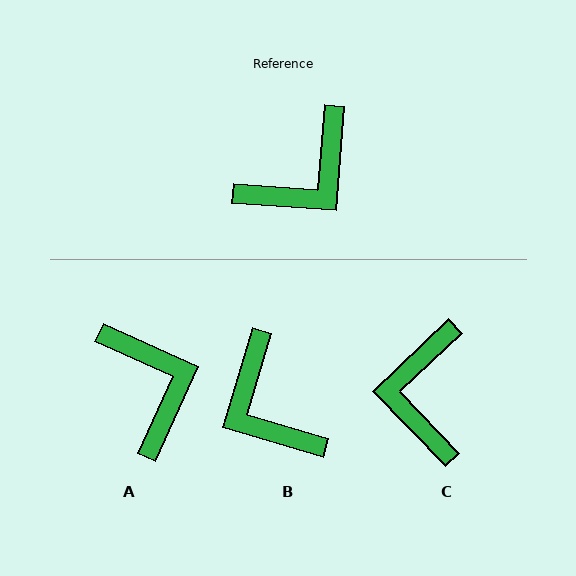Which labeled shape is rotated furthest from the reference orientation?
C, about 132 degrees away.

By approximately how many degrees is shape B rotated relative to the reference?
Approximately 102 degrees clockwise.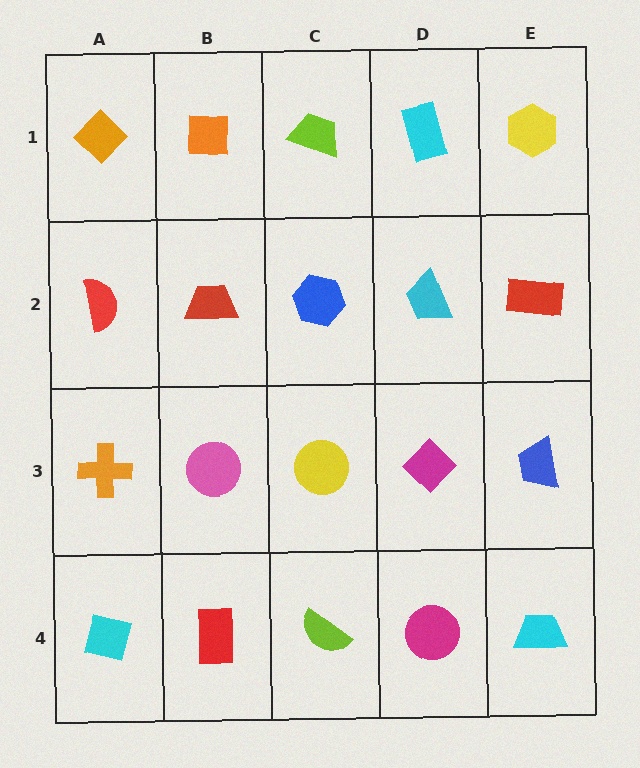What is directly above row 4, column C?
A yellow circle.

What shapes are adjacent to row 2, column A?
An orange diamond (row 1, column A), an orange cross (row 3, column A), a red trapezoid (row 2, column B).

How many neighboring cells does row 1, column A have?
2.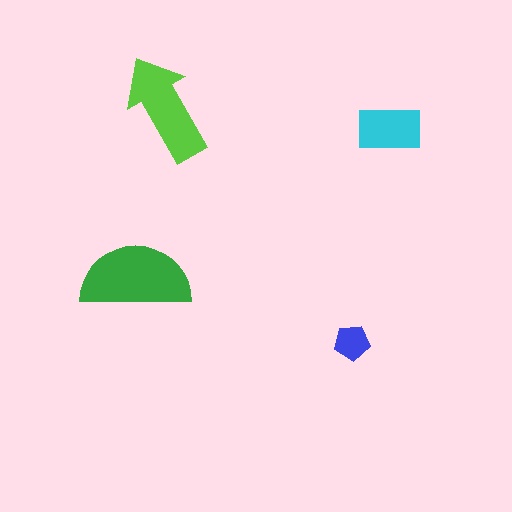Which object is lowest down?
The blue pentagon is bottommost.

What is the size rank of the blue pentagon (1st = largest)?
4th.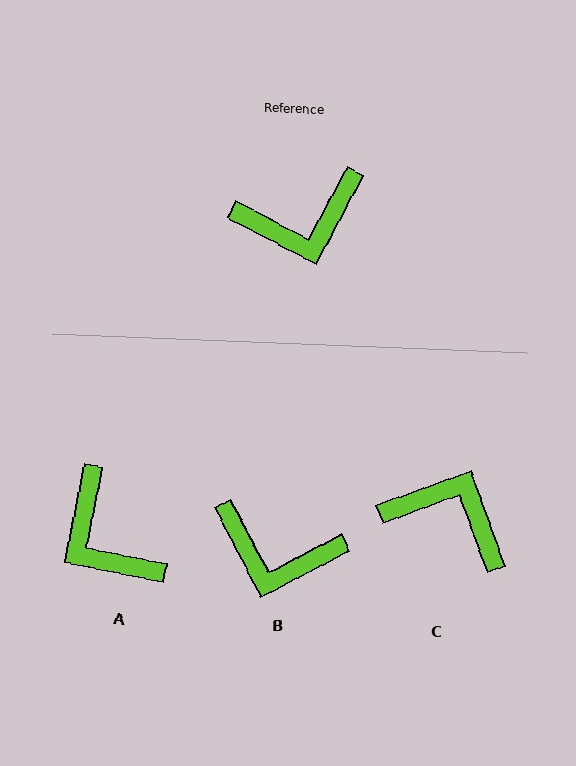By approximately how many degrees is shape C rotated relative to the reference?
Approximately 138 degrees counter-clockwise.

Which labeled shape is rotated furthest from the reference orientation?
C, about 138 degrees away.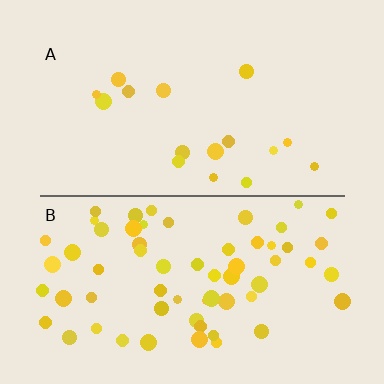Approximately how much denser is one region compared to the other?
Approximately 3.8× — region B over region A.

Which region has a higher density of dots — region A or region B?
B (the bottom).